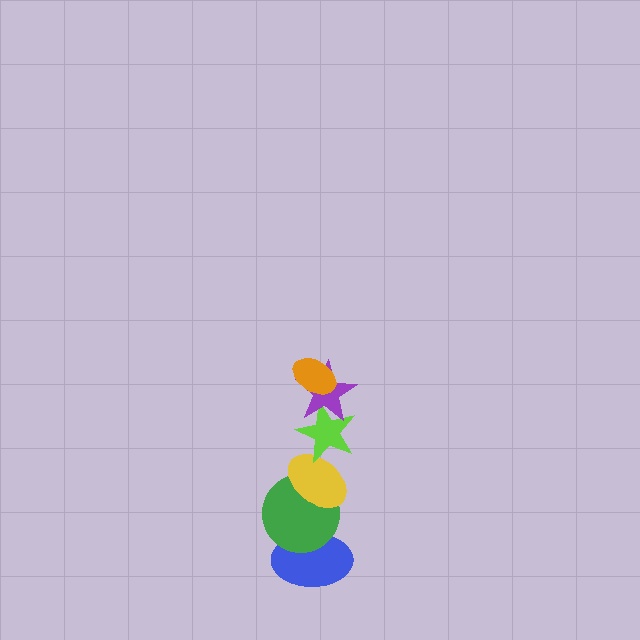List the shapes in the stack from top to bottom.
From top to bottom: the orange ellipse, the purple star, the lime star, the yellow ellipse, the green circle, the blue ellipse.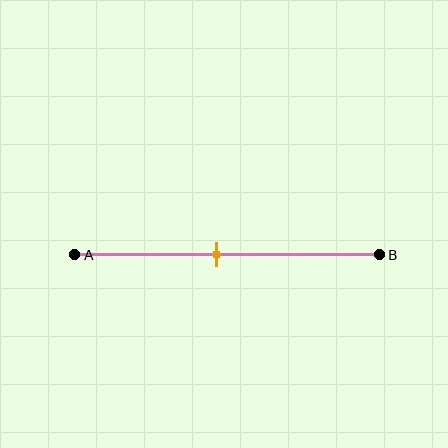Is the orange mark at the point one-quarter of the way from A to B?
No, the mark is at about 45% from A, not at the 25% one-quarter point.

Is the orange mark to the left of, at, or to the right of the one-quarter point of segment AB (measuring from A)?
The orange mark is to the right of the one-quarter point of segment AB.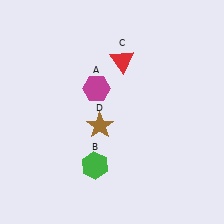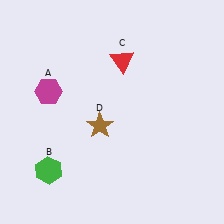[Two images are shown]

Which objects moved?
The objects that moved are: the magenta hexagon (A), the green hexagon (B).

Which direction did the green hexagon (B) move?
The green hexagon (B) moved left.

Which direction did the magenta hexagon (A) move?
The magenta hexagon (A) moved left.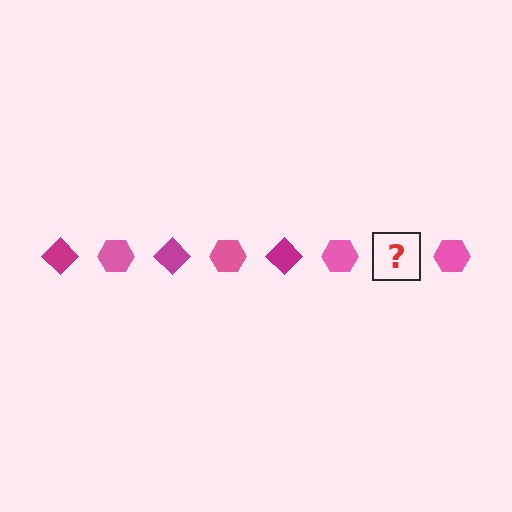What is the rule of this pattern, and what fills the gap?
The rule is that the pattern alternates between magenta diamond and pink hexagon. The gap should be filled with a magenta diamond.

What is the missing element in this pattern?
The missing element is a magenta diamond.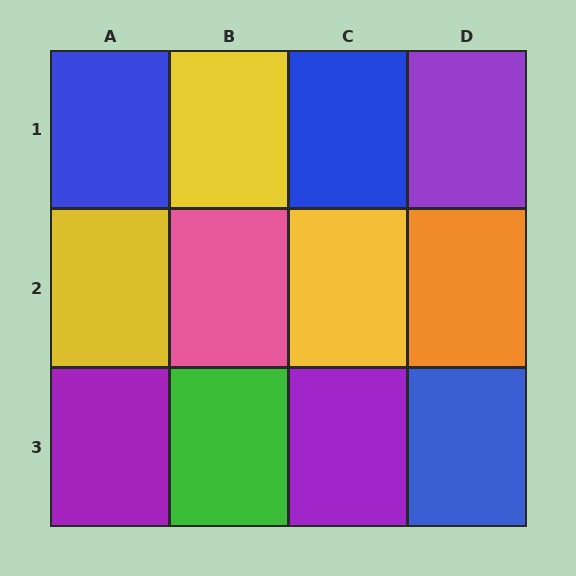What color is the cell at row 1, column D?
Purple.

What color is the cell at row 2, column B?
Pink.